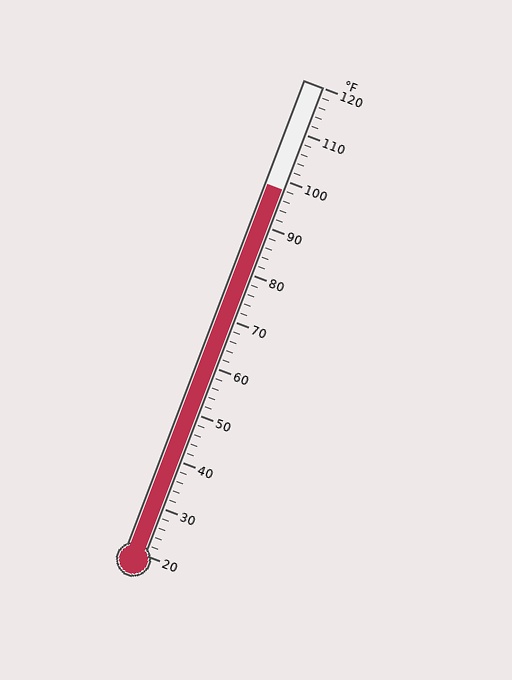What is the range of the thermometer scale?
The thermometer scale ranges from 20°F to 120°F.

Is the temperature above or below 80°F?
The temperature is above 80°F.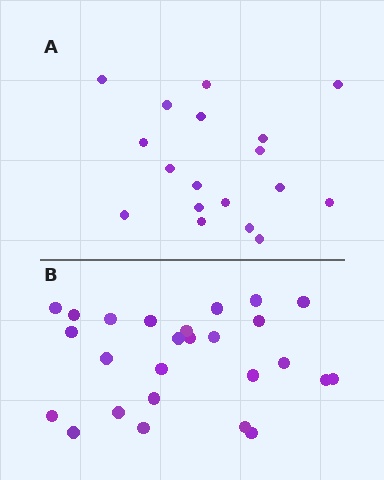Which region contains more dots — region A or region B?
Region B (the bottom region) has more dots.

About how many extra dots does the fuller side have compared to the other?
Region B has roughly 8 or so more dots than region A.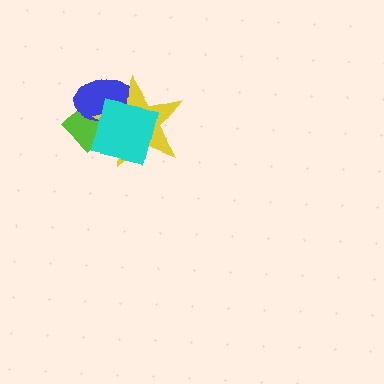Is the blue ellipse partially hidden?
Yes, it is partially covered by another shape.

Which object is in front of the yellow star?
The cyan square is in front of the yellow star.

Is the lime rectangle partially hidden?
Yes, it is partially covered by another shape.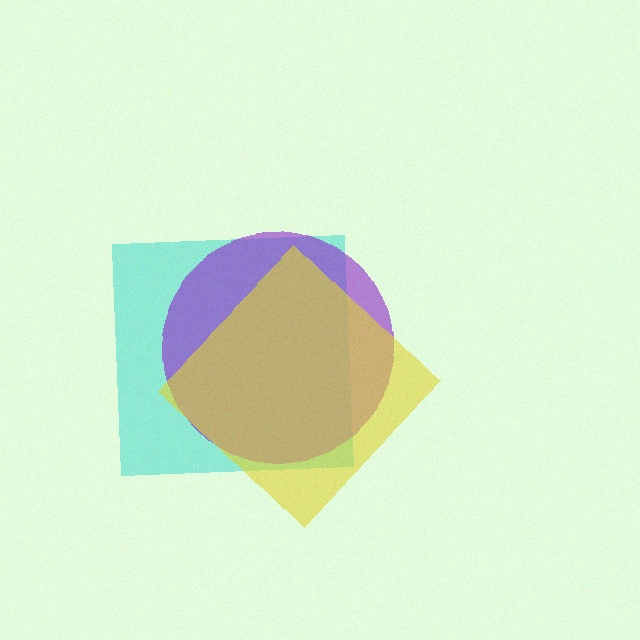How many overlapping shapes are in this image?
There are 3 overlapping shapes in the image.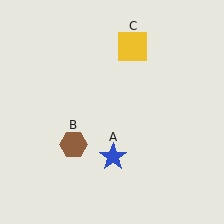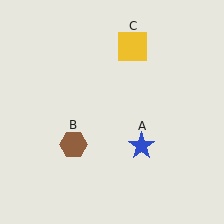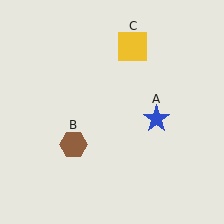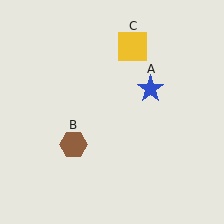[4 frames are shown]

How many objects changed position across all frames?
1 object changed position: blue star (object A).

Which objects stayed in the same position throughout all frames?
Brown hexagon (object B) and yellow square (object C) remained stationary.